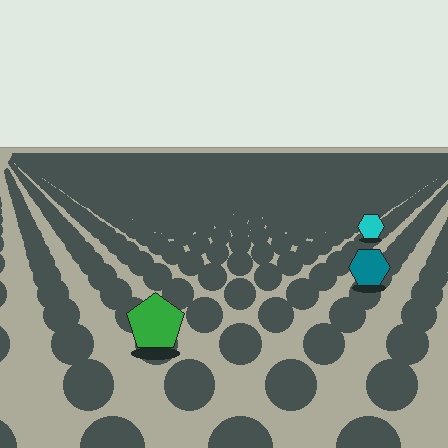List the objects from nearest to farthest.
From nearest to farthest: the green pentagon, the teal hexagon, the cyan hexagon.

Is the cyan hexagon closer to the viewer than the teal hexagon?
No. The teal hexagon is closer — you can tell from the texture gradient: the ground texture is coarser near it.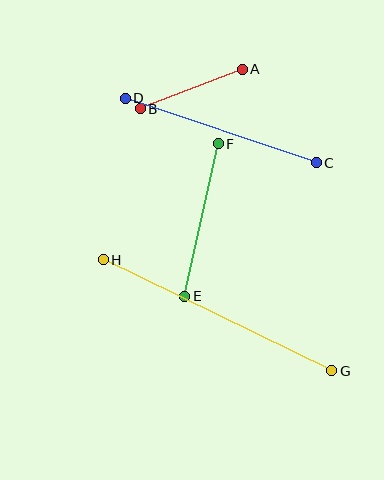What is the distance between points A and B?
The distance is approximately 109 pixels.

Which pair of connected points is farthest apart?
Points G and H are farthest apart.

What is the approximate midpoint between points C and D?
The midpoint is at approximately (221, 130) pixels.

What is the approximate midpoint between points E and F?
The midpoint is at approximately (202, 220) pixels.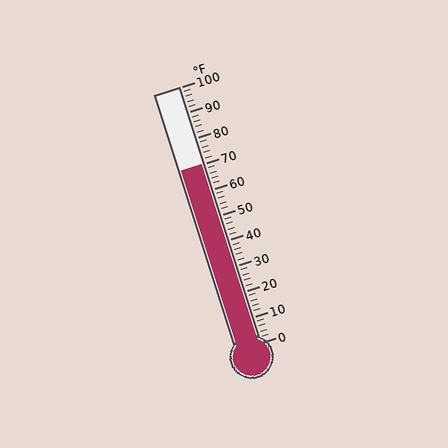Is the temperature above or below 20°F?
The temperature is above 20°F.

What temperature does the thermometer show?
The thermometer shows approximately 70°F.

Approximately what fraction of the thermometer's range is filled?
The thermometer is filled to approximately 70% of its range.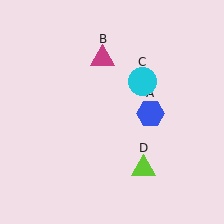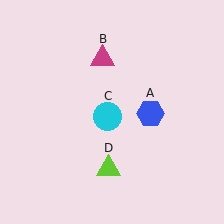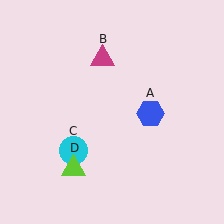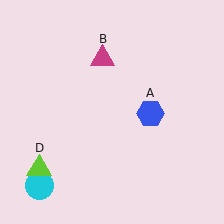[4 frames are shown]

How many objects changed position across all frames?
2 objects changed position: cyan circle (object C), lime triangle (object D).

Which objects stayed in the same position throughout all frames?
Blue hexagon (object A) and magenta triangle (object B) remained stationary.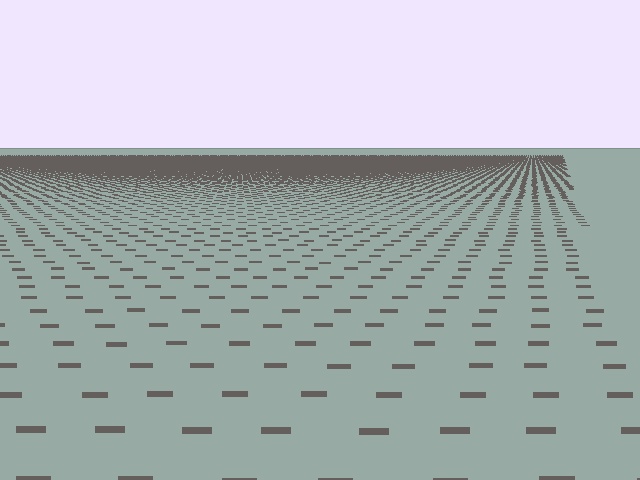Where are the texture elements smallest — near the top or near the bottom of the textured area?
Near the top.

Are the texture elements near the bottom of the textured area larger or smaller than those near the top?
Larger. Near the bottom, elements are closer to the viewer and appear at a bigger on-screen size.